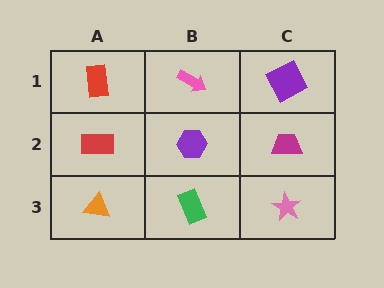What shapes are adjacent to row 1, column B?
A purple hexagon (row 2, column B), a red rectangle (row 1, column A), a purple square (row 1, column C).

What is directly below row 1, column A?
A red rectangle.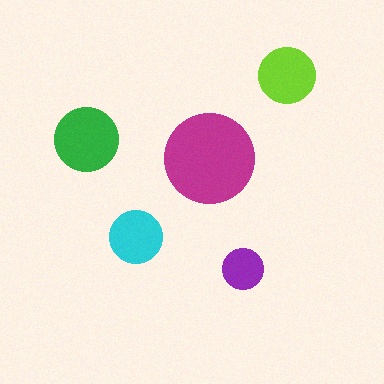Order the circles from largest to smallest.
the magenta one, the green one, the lime one, the cyan one, the purple one.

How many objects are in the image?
There are 5 objects in the image.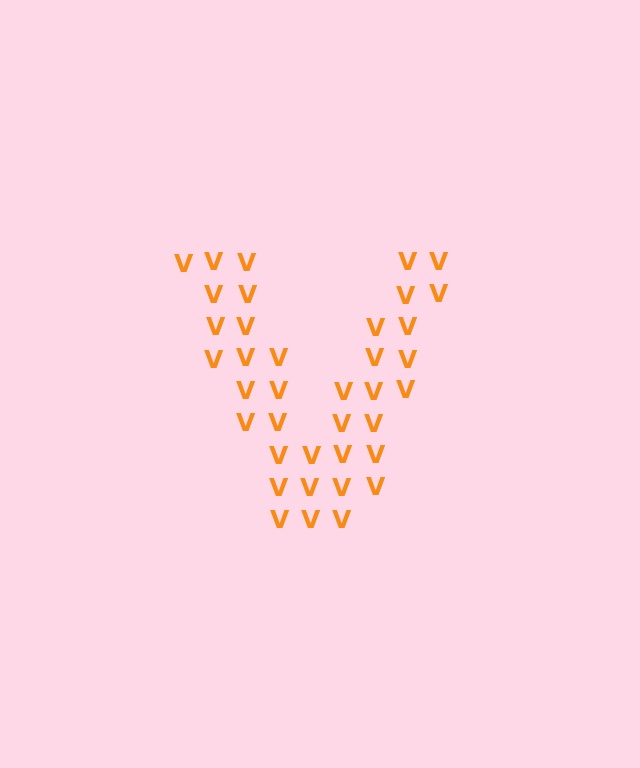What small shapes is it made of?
It is made of small letter V's.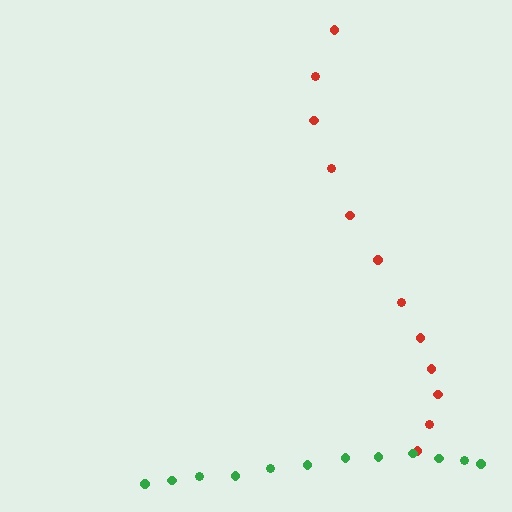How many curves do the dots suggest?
There are 2 distinct paths.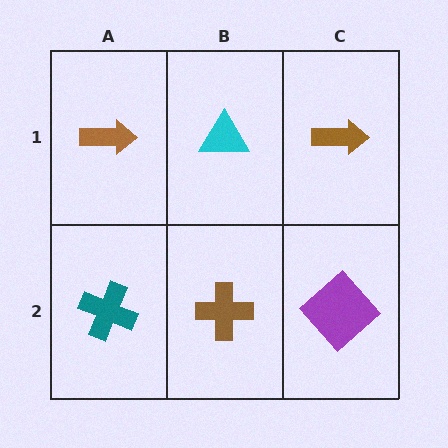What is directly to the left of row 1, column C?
A cyan triangle.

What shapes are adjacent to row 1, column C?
A purple diamond (row 2, column C), a cyan triangle (row 1, column B).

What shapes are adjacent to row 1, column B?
A brown cross (row 2, column B), a brown arrow (row 1, column A), a brown arrow (row 1, column C).